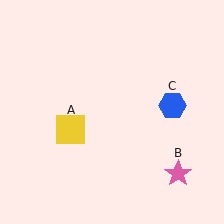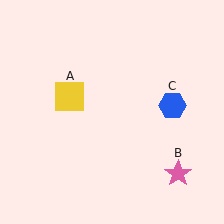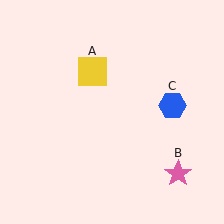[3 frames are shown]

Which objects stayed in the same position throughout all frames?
Pink star (object B) and blue hexagon (object C) remained stationary.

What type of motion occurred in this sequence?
The yellow square (object A) rotated clockwise around the center of the scene.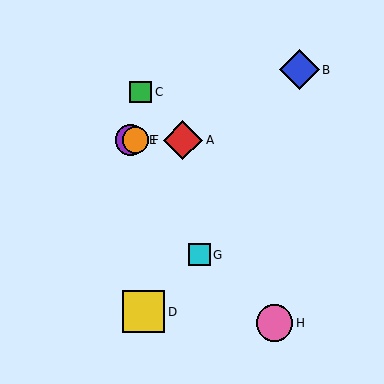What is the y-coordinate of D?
Object D is at y≈312.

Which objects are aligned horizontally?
Objects A, E, F are aligned horizontally.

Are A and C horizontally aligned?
No, A is at y≈140 and C is at y≈92.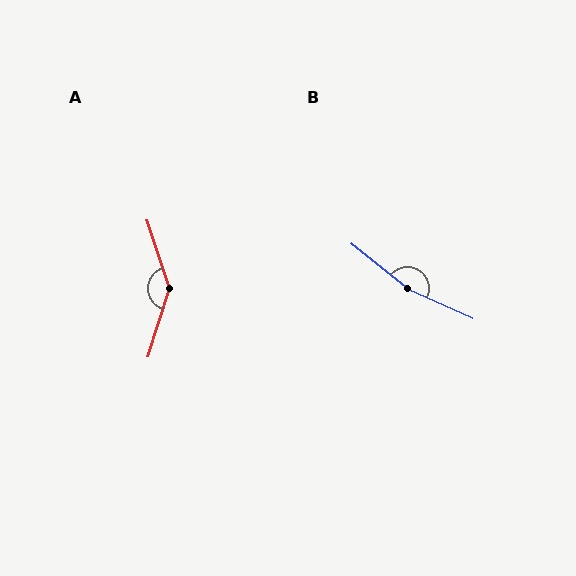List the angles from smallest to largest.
A (144°), B (165°).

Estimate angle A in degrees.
Approximately 144 degrees.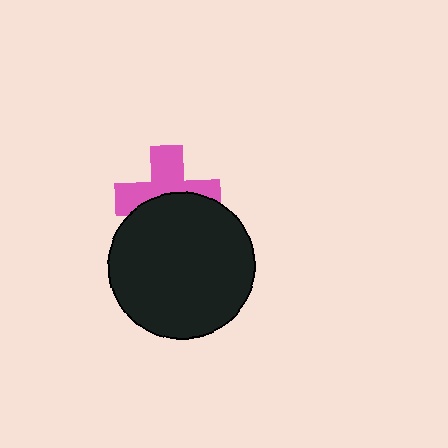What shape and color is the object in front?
The object in front is a black circle.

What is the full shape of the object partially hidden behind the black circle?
The partially hidden object is a pink cross.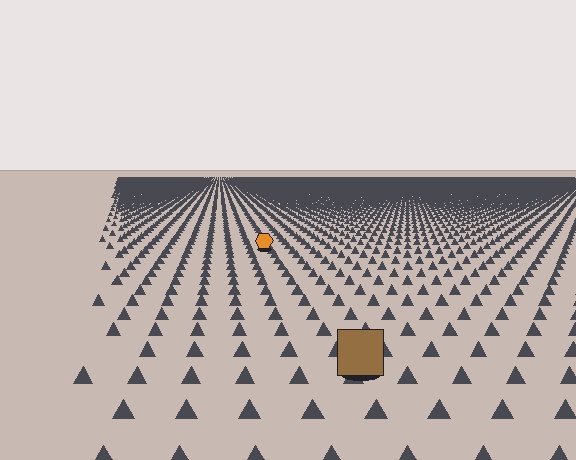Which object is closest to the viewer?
The brown square is closest. The texture marks near it are larger and more spread out.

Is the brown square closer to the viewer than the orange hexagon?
Yes. The brown square is closer — you can tell from the texture gradient: the ground texture is coarser near it.